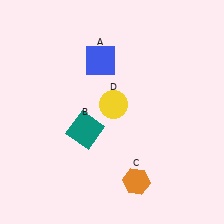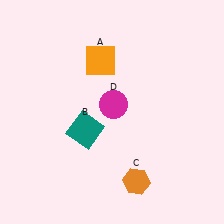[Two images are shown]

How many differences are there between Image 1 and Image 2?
There are 2 differences between the two images.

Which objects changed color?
A changed from blue to orange. D changed from yellow to magenta.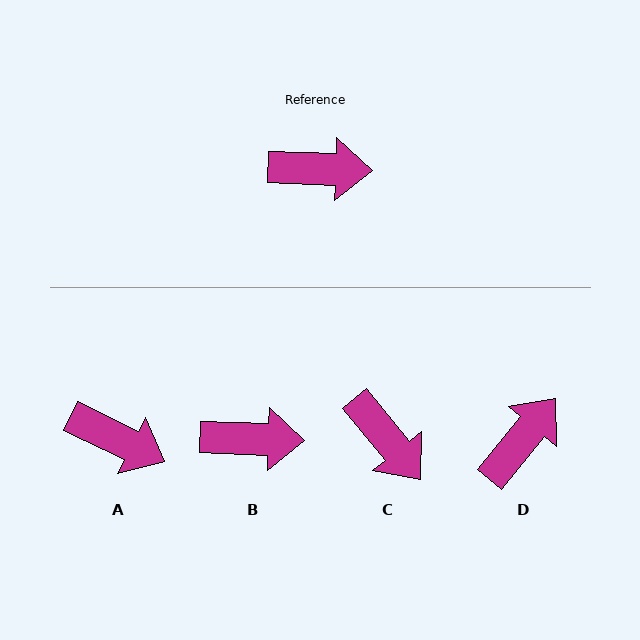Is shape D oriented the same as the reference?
No, it is off by about 53 degrees.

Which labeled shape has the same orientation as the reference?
B.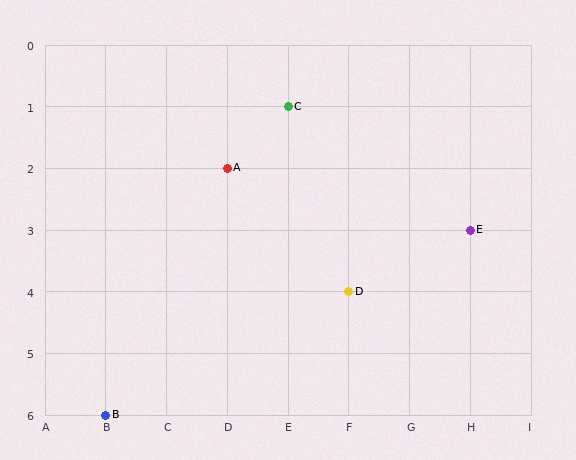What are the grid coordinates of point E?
Point E is at grid coordinates (H, 3).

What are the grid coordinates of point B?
Point B is at grid coordinates (B, 6).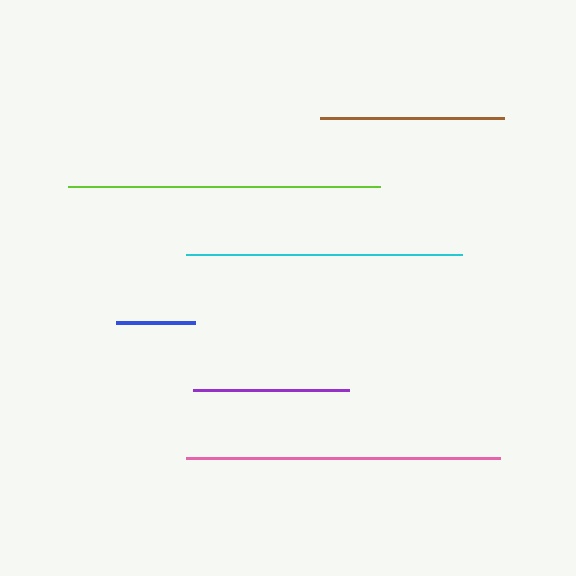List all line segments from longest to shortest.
From longest to shortest: pink, lime, cyan, brown, purple, blue.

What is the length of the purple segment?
The purple segment is approximately 156 pixels long.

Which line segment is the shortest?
The blue line is the shortest at approximately 78 pixels.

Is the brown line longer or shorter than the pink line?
The pink line is longer than the brown line.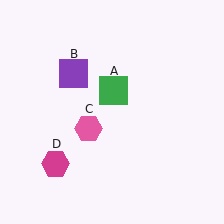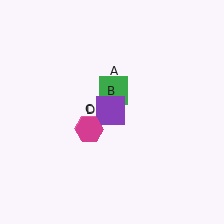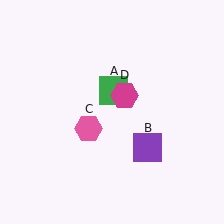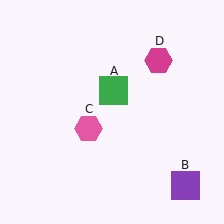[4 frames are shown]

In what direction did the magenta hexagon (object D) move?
The magenta hexagon (object D) moved up and to the right.